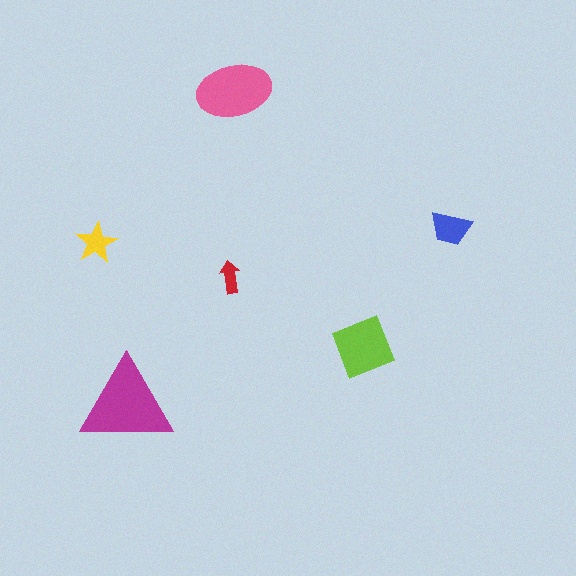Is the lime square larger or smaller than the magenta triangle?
Smaller.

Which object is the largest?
The magenta triangle.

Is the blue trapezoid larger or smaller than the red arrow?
Larger.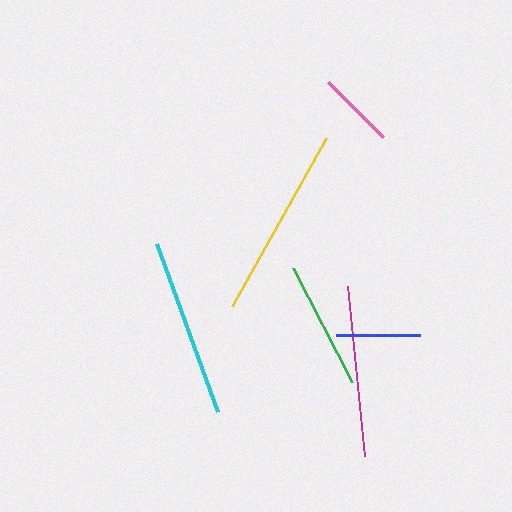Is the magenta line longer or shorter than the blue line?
The magenta line is longer than the blue line.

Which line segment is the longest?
The yellow line is the longest at approximately 192 pixels.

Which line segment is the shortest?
The pink line is the shortest at approximately 78 pixels.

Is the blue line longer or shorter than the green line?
The green line is longer than the blue line.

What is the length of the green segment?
The green segment is approximately 128 pixels long.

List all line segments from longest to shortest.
From longest to shortest: yellow, cyan, magenta, green, blue, pink.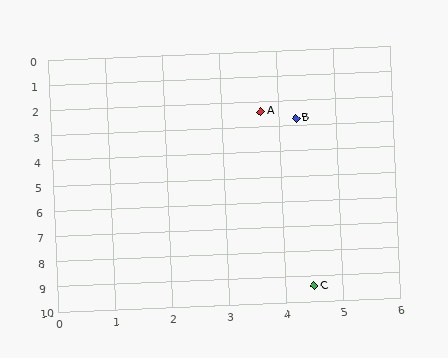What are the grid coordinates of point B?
Point B is at approximately (4.3, 2.7).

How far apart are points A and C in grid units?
Points A and C are about 7.0 grid units apart.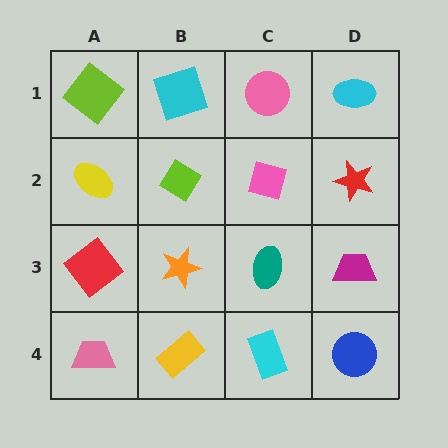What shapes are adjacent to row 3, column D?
A red star (row 2, column D), a blue circle (row 4, column D), a teal ellipse (row 3, column C).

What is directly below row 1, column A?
A yellow ellipse.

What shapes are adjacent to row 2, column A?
A lime diamond (row 1, column A), a red diamond (row 3, column A), a lime diamond (row 2, column B).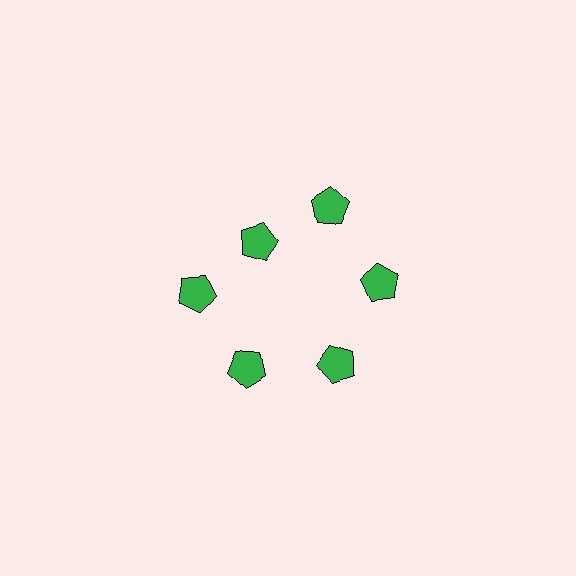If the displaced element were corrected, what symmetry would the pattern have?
It would have 6-fold rotational symmetry — the pattern would map onto itself every 60 degrees.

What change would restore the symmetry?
The symmetry would be restored by moving it outward, back onto the ring so that all 6 pentagons sit at equal angles and equal distance from the center.